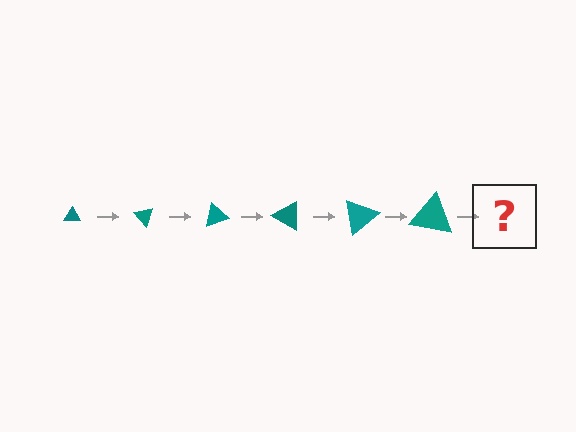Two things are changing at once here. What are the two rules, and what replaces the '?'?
The two rules are that the triangle grows larger each step and it rotates 50 degrees each step. The '?' should be a triangle, larger than the previous one and rotated 300 degrees from the start.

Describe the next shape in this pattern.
It should be a triangle, larger than the previous one and rotated 300 degrees from the start.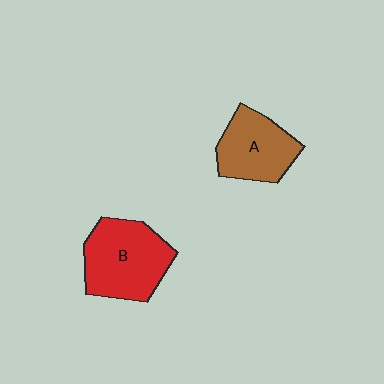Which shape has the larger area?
Shape B (red).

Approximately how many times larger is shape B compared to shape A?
Approximately 1.3 times.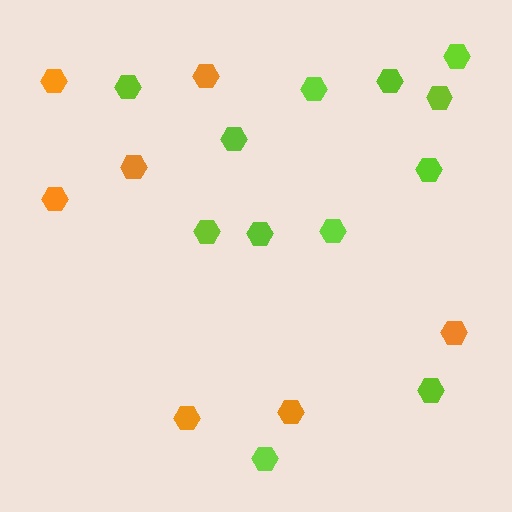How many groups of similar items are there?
There are 2 groups: one group of lime hexagons (12) and one group of orange hexagons (7).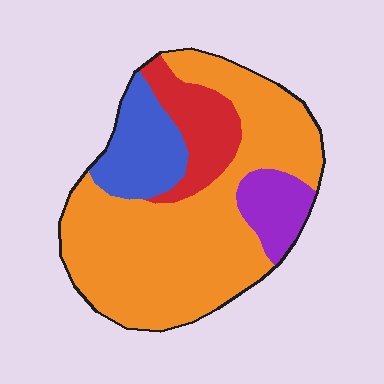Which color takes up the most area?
Orange, at roughly 65%.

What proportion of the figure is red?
Red takes up about one eighth (1/8) of the figure.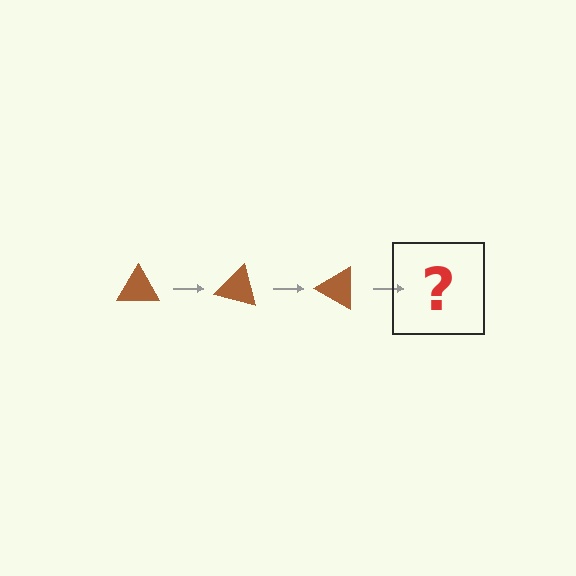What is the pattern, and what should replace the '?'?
The pattern is that the triangle rotates 15 degrees each step. The '?' should be a brown triangle rotated 45 degrees.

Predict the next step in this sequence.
The next step is a brown triangle rotated 45 degrees.